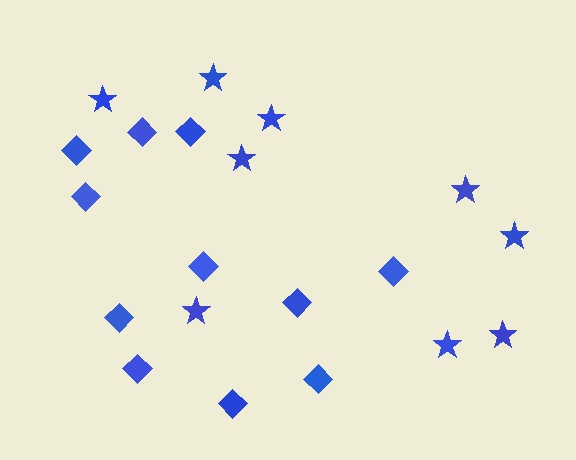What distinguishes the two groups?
There are 2 groups: one group of diamonds (11) and one group of stars (9).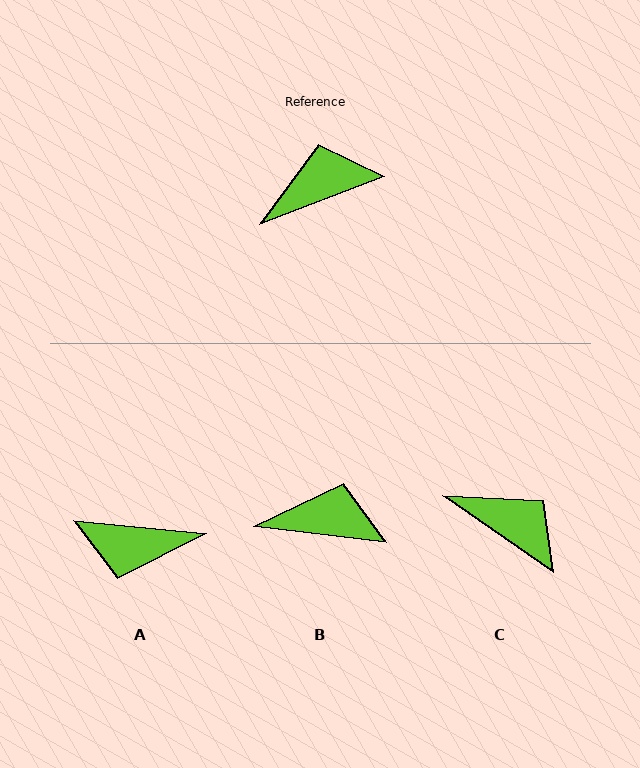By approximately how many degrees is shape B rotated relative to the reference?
Approximately 28 degrees clockwise.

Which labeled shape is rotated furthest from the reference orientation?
A, about 153 degrees away.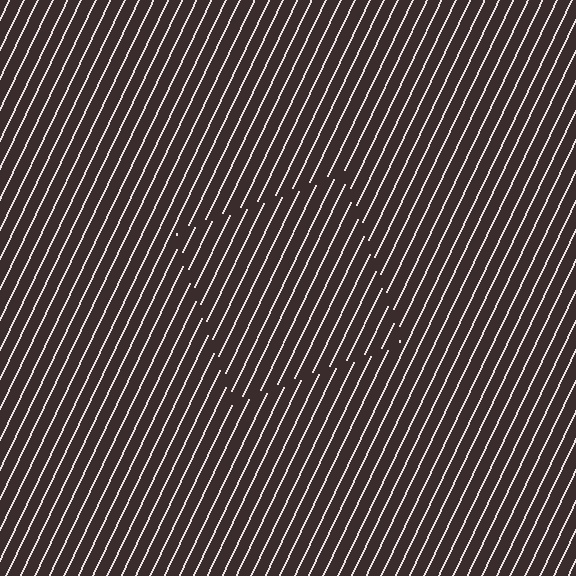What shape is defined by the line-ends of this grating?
An illusory square. The interior of the shape contains the same grating, shifted by half a period — the contour is defined by the phase discontinuity where line-ends from the inner and outer gratings abut.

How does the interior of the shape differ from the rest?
The interior of the shape contains the same grating, shifted by half a period — the contour is defined by the phase discontinuity where line-ends from the inner and outer gratings abut.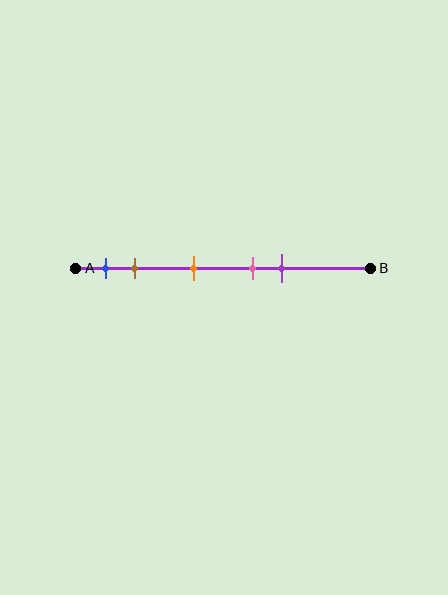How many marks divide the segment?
There are 5 marks dividing the segment.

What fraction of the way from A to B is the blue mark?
The blue mark is approximately 10% (0.1) of the way from A to B.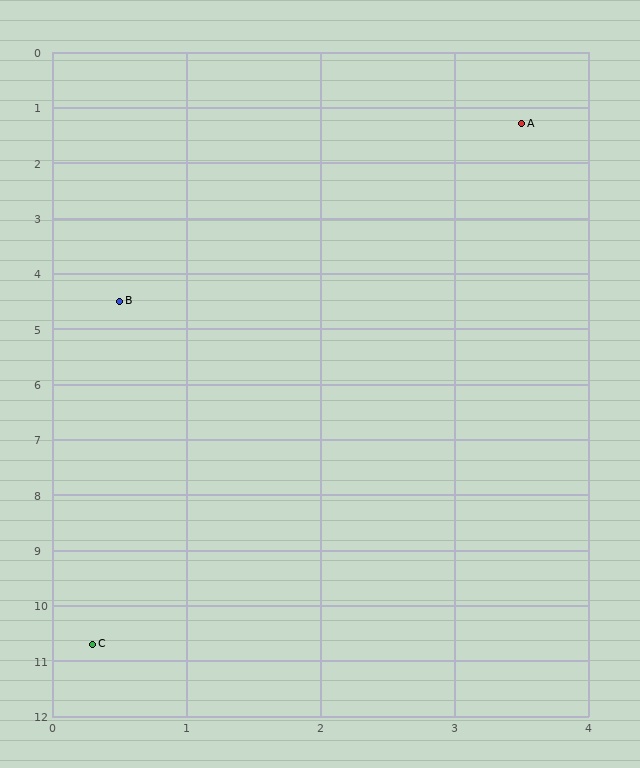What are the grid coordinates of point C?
Point C is at approximately (0.3, 10.7).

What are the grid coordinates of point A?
Point A is at approximately (3.5, 1.3).